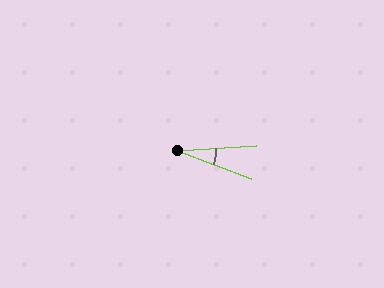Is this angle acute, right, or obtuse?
It is acute.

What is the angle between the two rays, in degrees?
Approximately 24 degrees.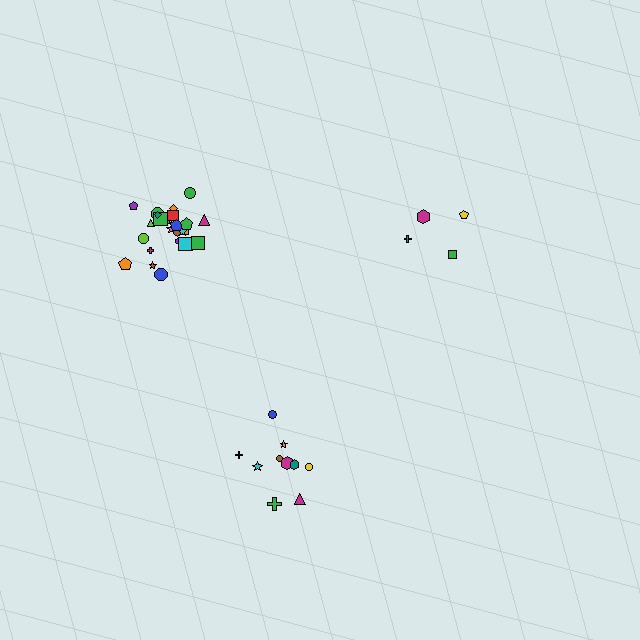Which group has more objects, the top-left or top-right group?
The top-left group.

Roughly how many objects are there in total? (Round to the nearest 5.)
Roughly 40 objects in total.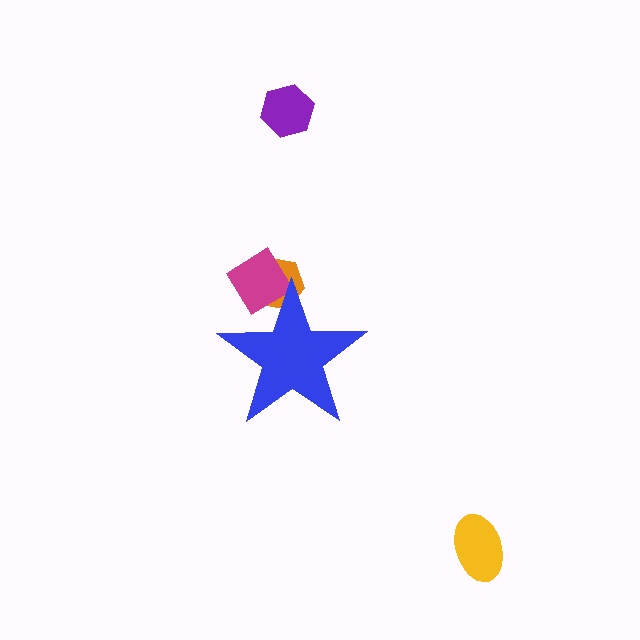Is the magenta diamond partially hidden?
Yes, the magenta diamond is partially hidden behind the blue star.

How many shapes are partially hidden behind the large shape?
2 shapes are partially hidden.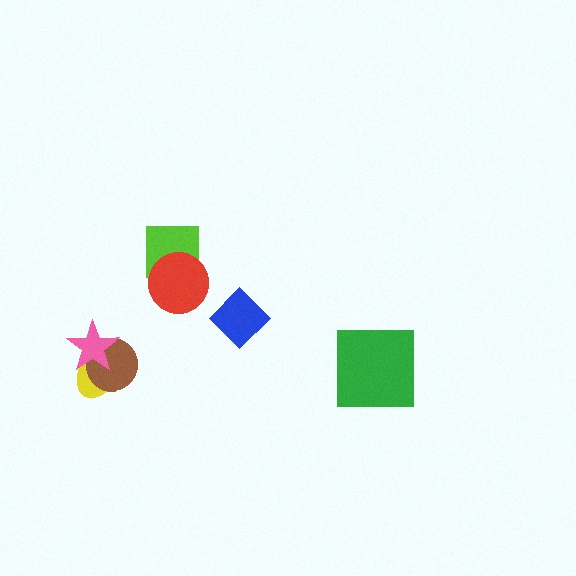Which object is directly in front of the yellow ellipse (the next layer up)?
The brown circle is directly in front of the yellow ellipse.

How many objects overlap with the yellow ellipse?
2 objects overlap with the yellow ellipse.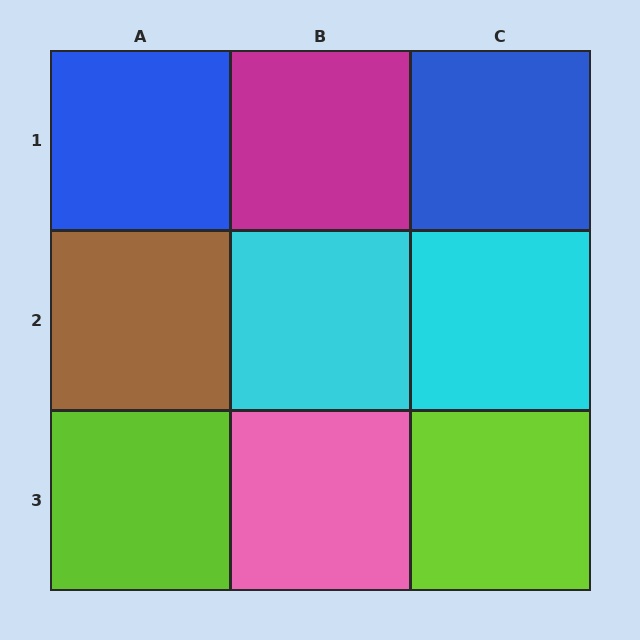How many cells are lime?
2 cells are lime.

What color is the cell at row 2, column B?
Cyan.